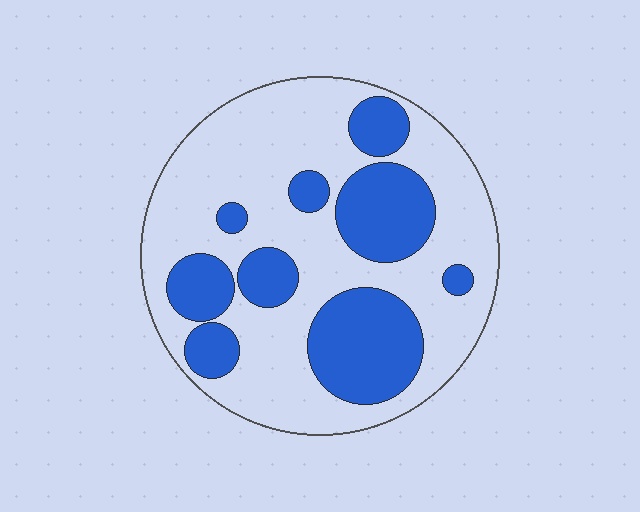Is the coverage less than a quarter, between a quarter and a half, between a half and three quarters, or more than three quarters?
Between a quarter and a half.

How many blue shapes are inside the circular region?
9.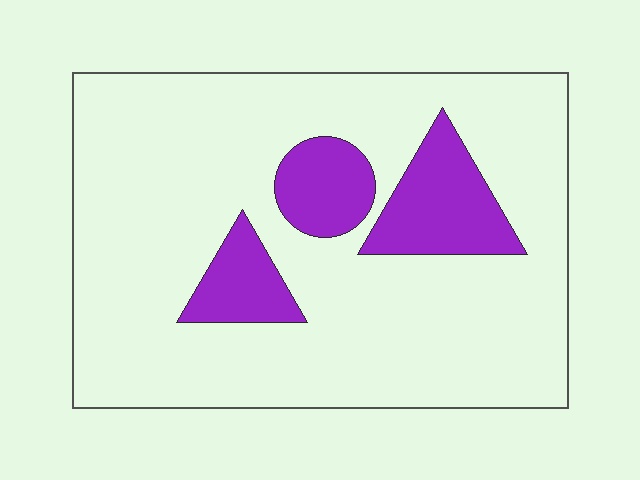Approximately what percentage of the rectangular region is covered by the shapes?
Approximately 15%.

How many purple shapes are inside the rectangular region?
3.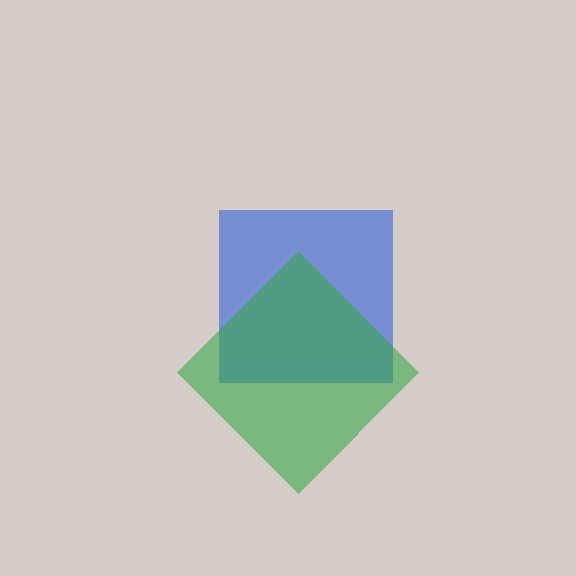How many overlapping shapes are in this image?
There are 2 overlapping shapes in the image.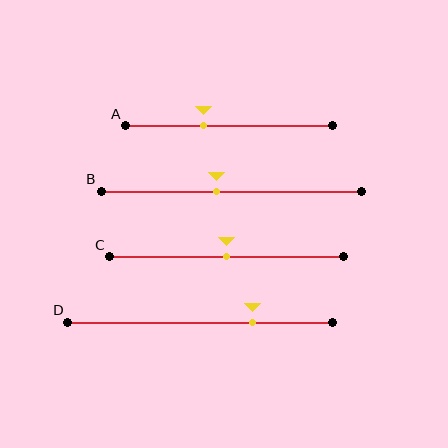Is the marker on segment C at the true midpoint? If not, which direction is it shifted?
Yes, the marker on segment C is at the true midpoint.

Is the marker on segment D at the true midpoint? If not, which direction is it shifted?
No, the marker on segment D is shifted to the right by about 20% of the segment length.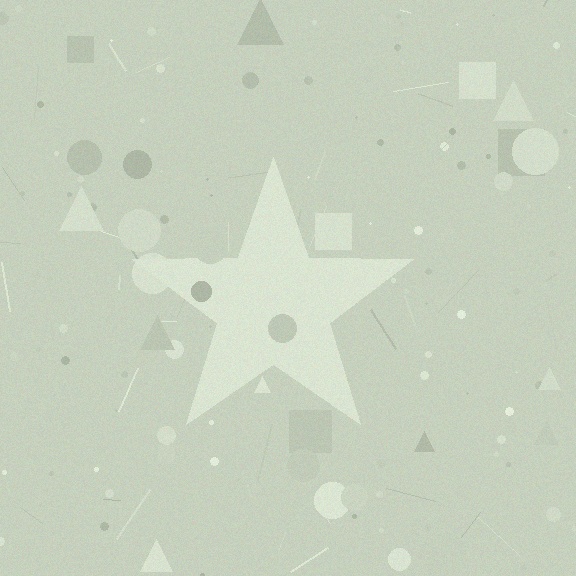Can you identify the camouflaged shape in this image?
The camouflaged shape is a star.